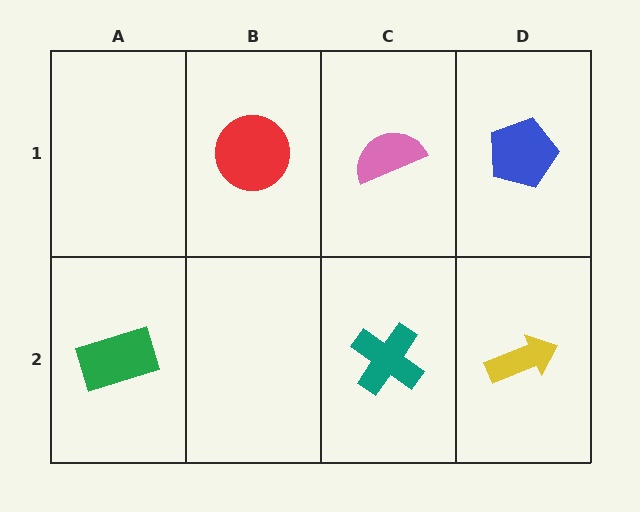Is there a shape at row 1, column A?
No, that cell is empty.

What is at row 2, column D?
A yellow arrow.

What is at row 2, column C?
A teal cross.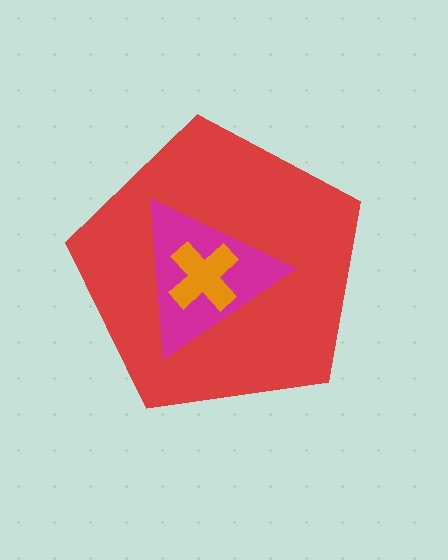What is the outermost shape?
The red pentagon.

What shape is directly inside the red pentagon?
The magenta triangle.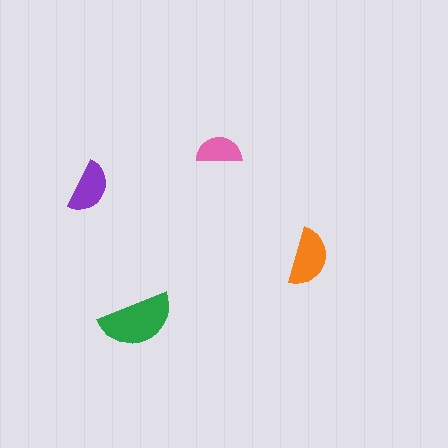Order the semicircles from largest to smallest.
the green one, the orange one, the purple one, the pink one.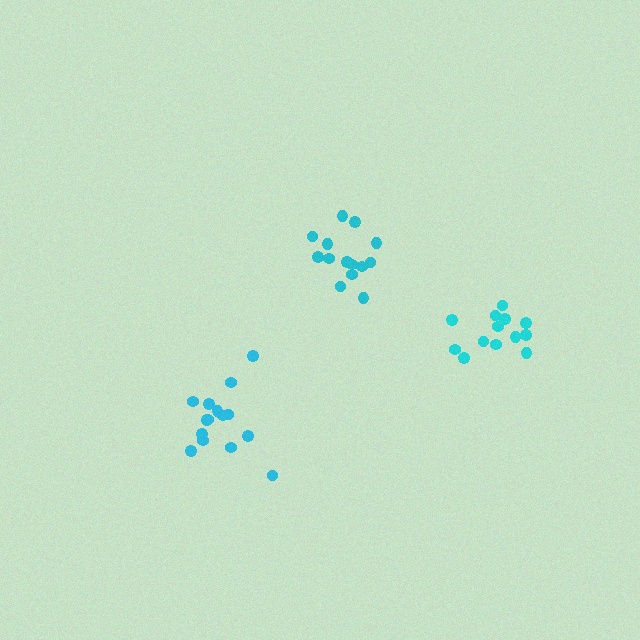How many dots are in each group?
Group 1: 15 dots, Group 2: 13 dots, Group 3: 14 dots (42 total).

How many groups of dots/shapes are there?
There are 3 groups.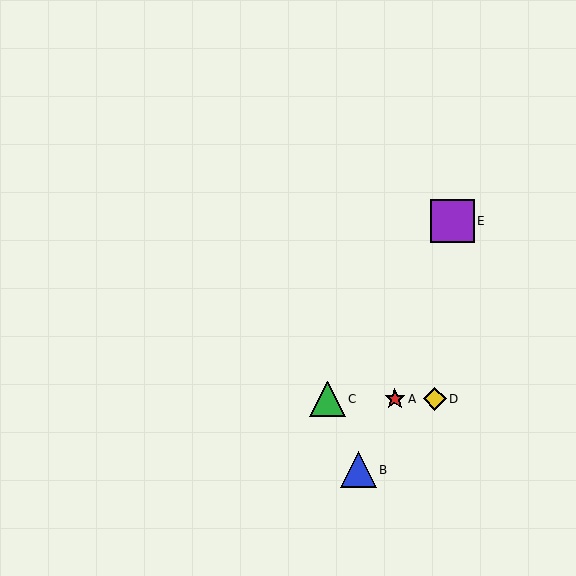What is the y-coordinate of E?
Object E is at y≈221.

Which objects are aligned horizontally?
Objects A, C, D are aligned horizontally.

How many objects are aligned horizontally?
3 objects (A, C, D) are aligned horizontally.